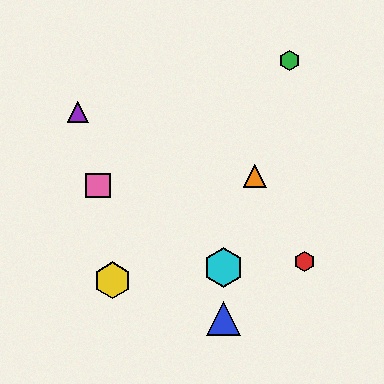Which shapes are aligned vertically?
The blue triangle, the cyan hexagon are aligned vertically.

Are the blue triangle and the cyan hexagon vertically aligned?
Yes, both are at x≈224.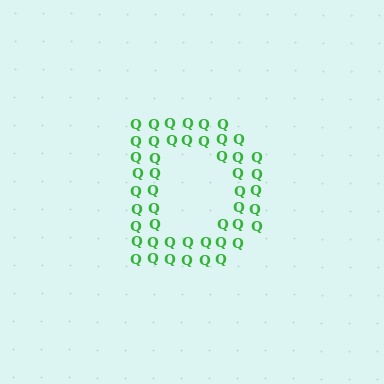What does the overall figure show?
The overall figure shows the letter D.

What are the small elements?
The small elements are letter Q's.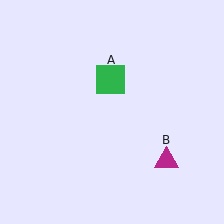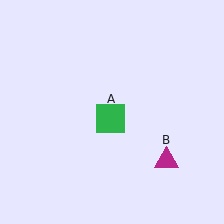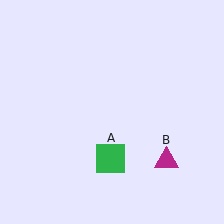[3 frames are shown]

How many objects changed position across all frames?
1 object changed position: green square (object A).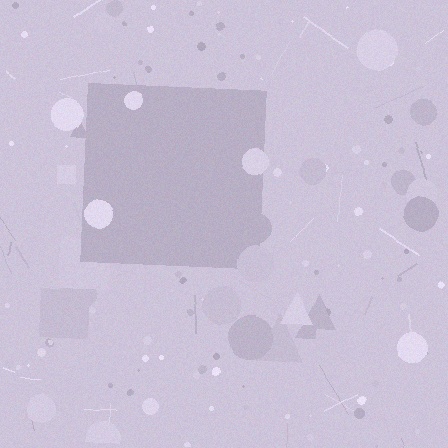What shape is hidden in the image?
A square is hidden in the image.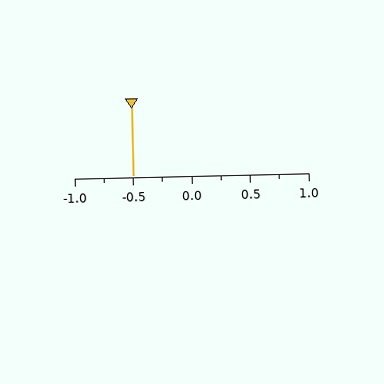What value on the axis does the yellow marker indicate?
The marker indicates approximately -0.5.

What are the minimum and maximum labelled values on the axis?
The axis runs from -1.0 to 1.0.